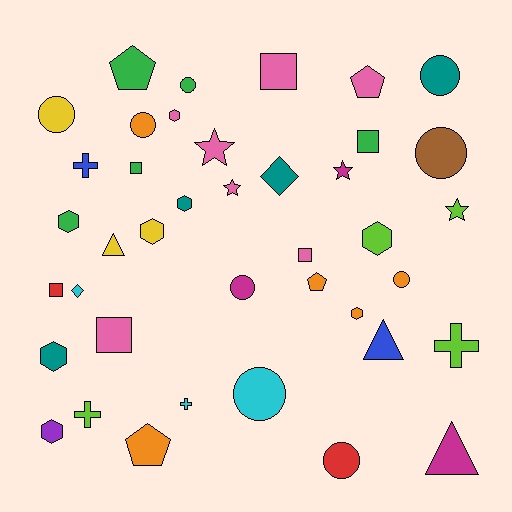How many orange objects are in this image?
There are 5 orange objects.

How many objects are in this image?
There are 40 objects.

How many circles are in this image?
There are 9 circles.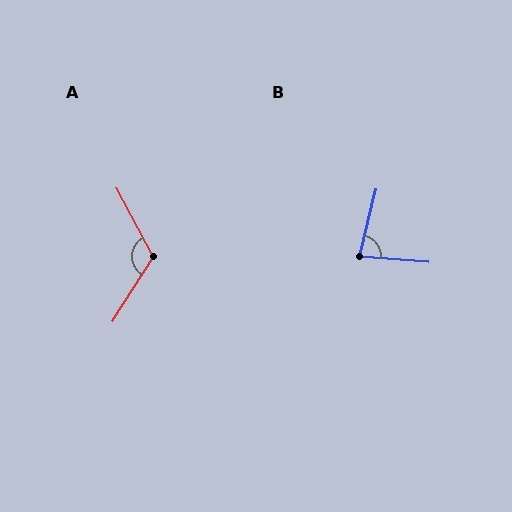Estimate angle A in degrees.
Approximately 120 degrees.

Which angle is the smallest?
B, at approximately 81 degrees.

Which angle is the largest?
A, at approximately 120 degrees.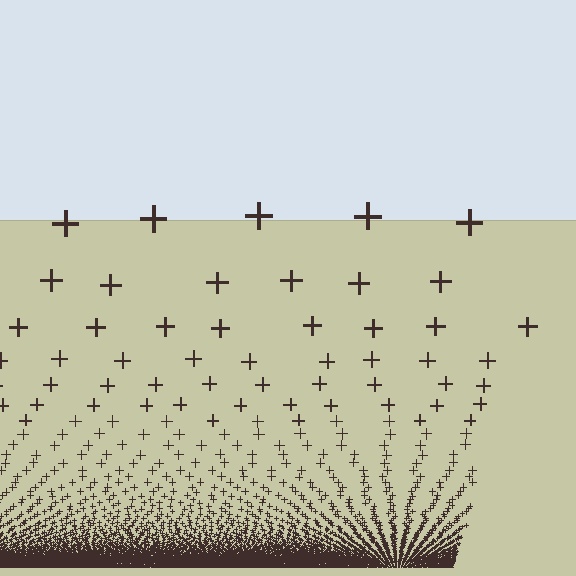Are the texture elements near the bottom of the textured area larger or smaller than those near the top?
Smaller. The gradient is inverted — elements near the bottom are smaller and denser.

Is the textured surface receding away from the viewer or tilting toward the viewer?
The surface appears to tilt toward the viewer. Texture elements get larger and sparser toward the top.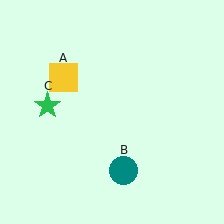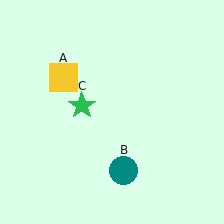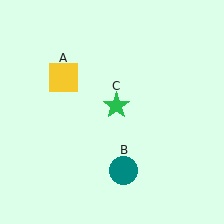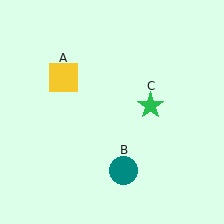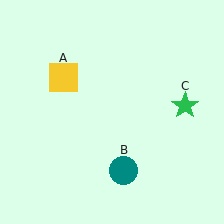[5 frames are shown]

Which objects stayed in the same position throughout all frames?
Yellow square (object A) and teal circle (object B) remained stationary.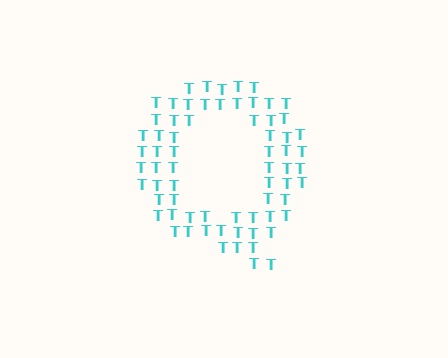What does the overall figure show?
The overall figure shows the letter Q.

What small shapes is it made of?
It is made of small letter T's.